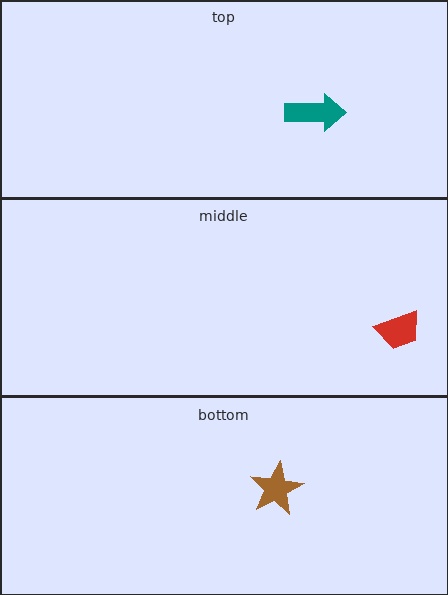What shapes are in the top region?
The teal arrow.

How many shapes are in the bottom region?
1.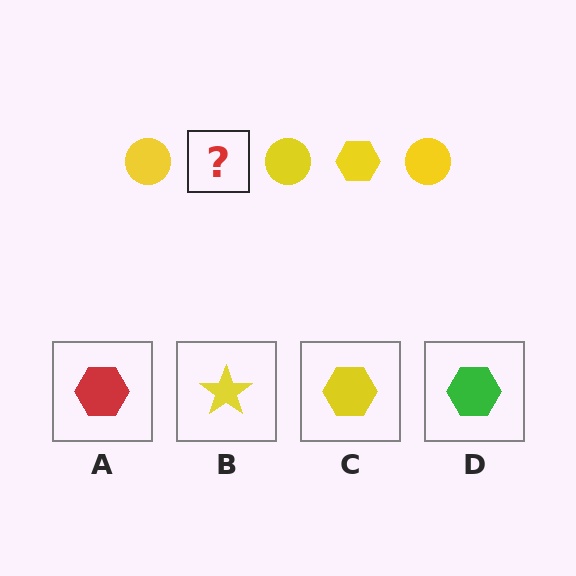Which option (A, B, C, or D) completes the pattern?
C.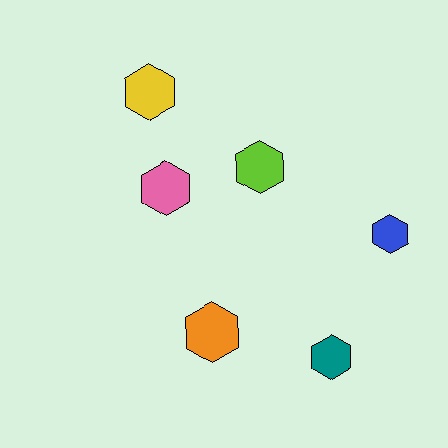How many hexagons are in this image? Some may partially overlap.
There are 6 hexagons.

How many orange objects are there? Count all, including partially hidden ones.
There is 1 orange object.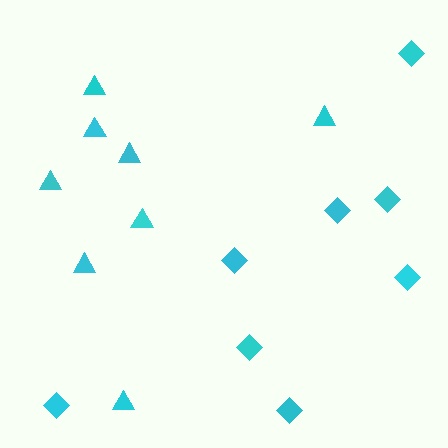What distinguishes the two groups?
There are 2 groups: one group of diamonds (8) and one group of triangles (8).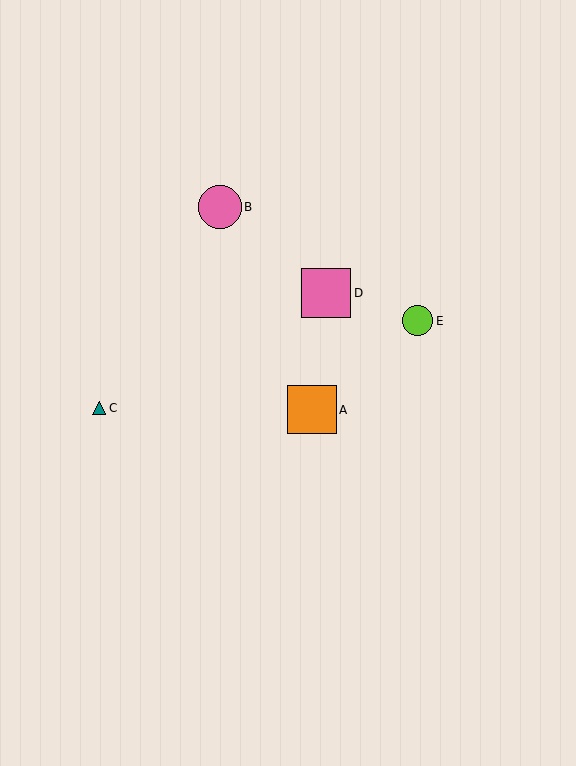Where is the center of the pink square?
The center of the pink square is at (326, 293).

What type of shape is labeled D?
Shape D is a pink square.